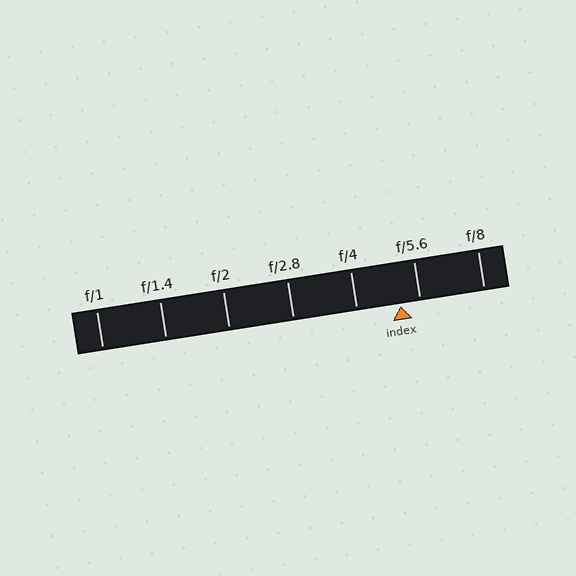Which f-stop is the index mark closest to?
The index mark is closest to f/5.6.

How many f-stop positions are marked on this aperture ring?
There are 7 f-stop positions marked.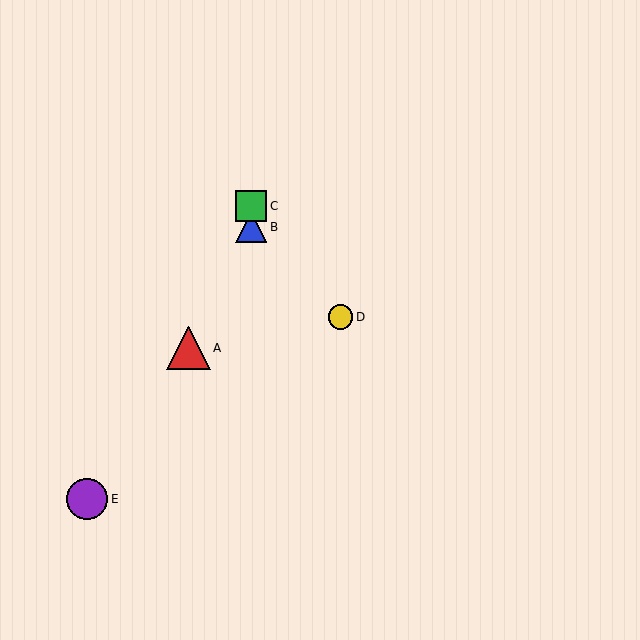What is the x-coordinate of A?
Object A is at x≈189.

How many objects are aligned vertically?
2 objects (B, C) are aligned vertically.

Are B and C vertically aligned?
Yes, both are at x≈251.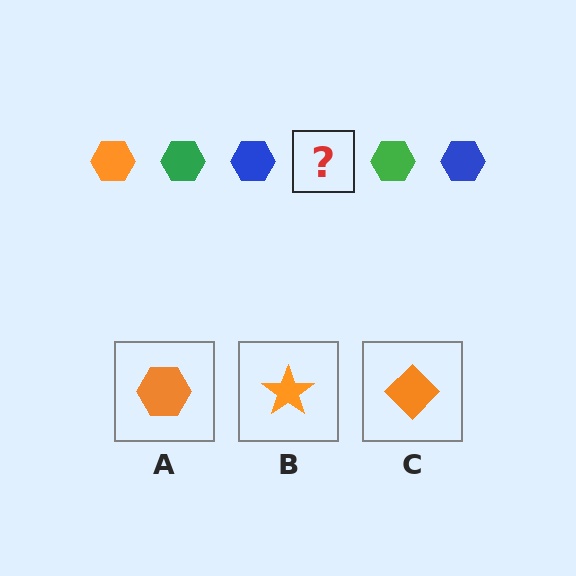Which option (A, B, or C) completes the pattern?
A.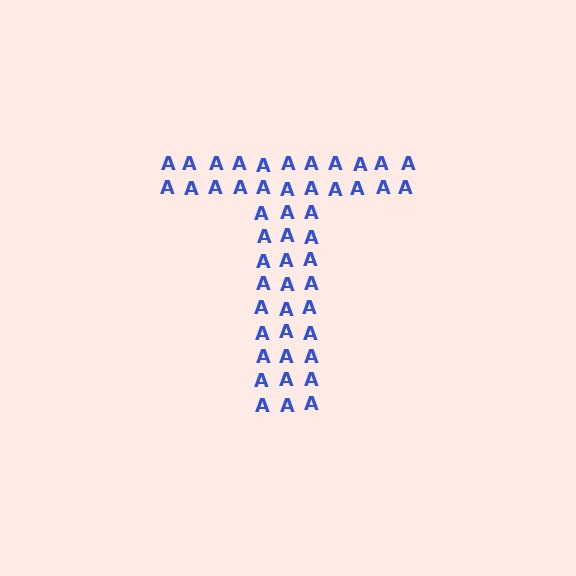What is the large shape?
The large shape is the letter T.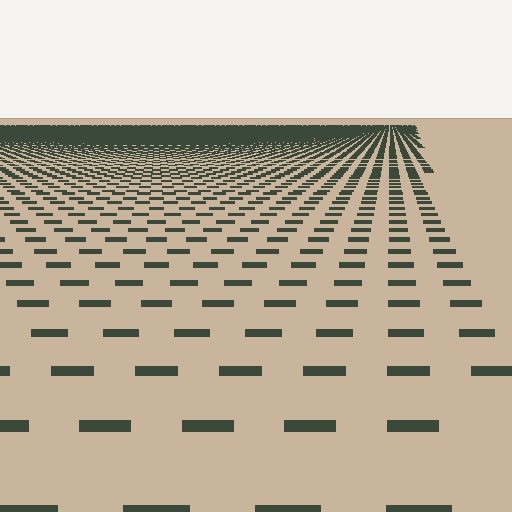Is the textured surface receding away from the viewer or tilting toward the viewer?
The surface is receding away from the viewer. Texture elements get smaller and denser toward the top.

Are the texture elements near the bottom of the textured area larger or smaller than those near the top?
Larger. Near the bottom, elements are closer to the viewer and appear at a bigger on-screen size.